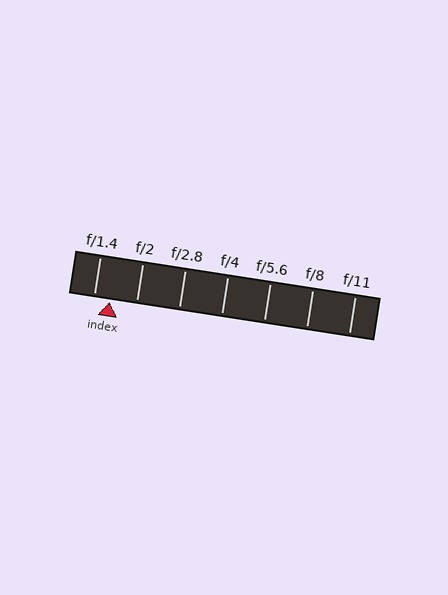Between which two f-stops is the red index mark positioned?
The index mark is between f/1.4 and f/2.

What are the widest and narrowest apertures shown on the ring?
The widest aperture shown is f/1.4 and the narrowest is f/11.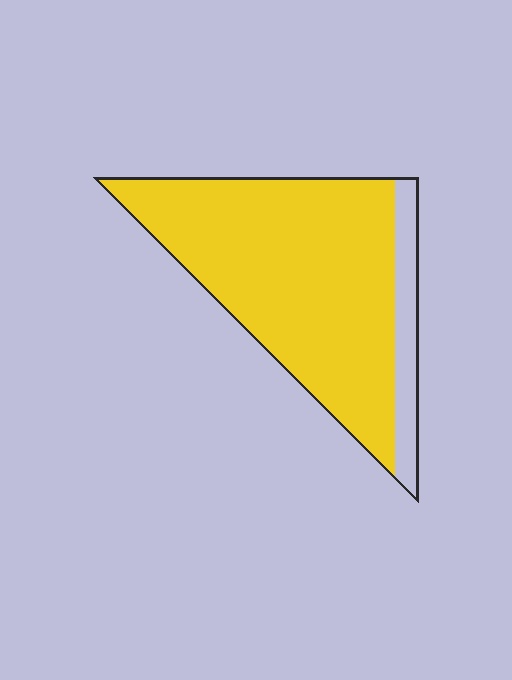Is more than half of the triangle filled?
Yes.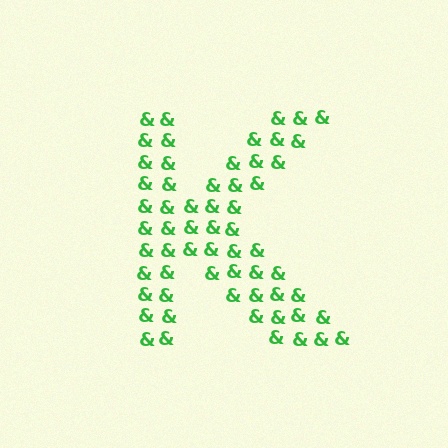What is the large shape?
The large shape is the letter K.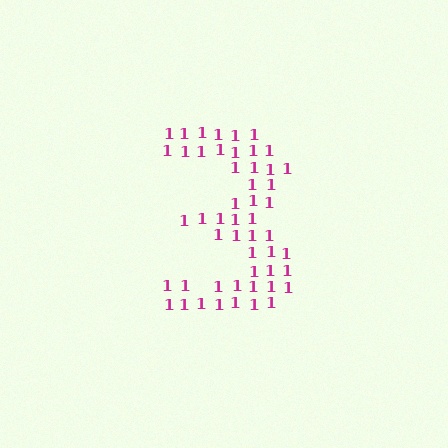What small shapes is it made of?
It is made of small digit 1's.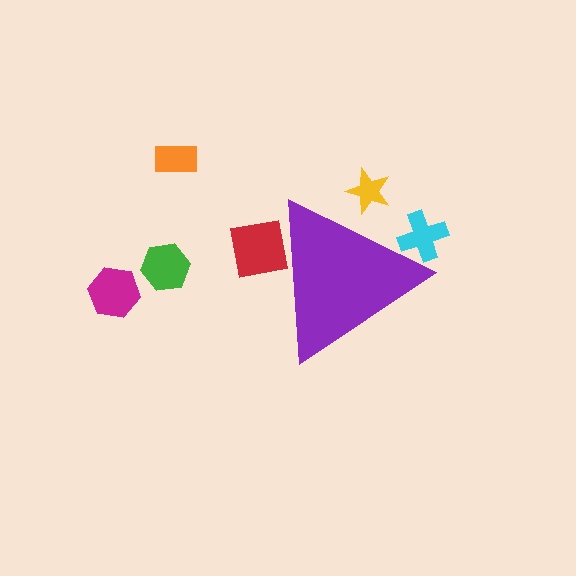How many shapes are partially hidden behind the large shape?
3 shapes are partially hidden.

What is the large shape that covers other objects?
A purple triangle.